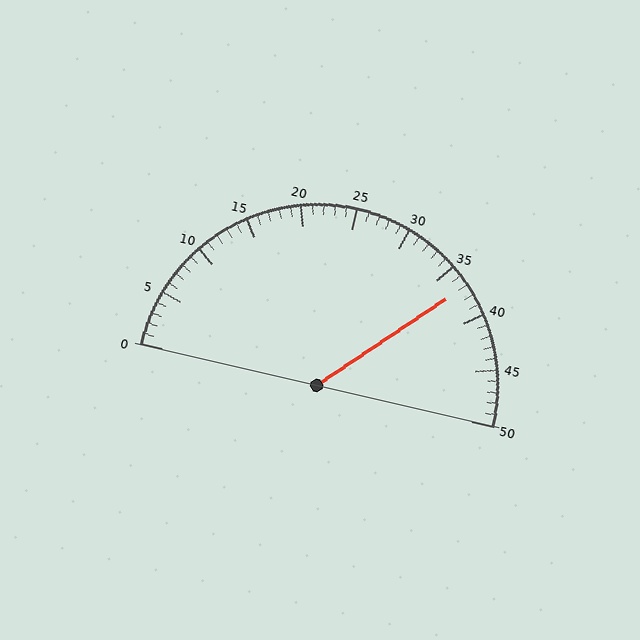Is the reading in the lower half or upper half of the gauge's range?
The reading is in the upper half of the range (0 to 50).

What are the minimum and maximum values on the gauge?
The gauge ranges from 0 to 50.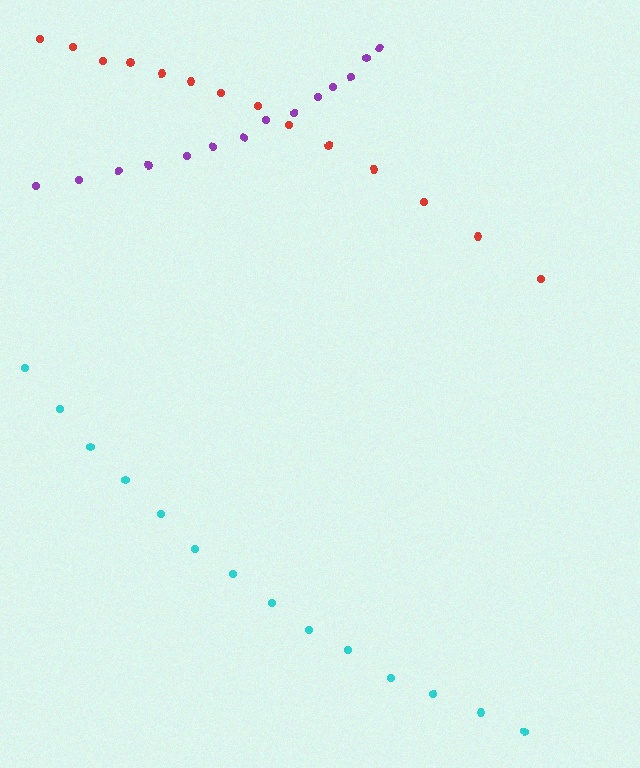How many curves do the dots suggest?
There are 3 distinct paths.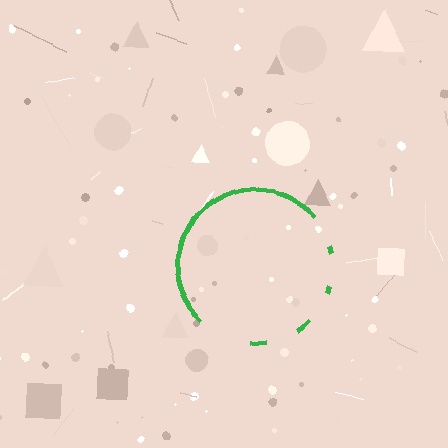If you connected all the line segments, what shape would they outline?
They would outline a circle.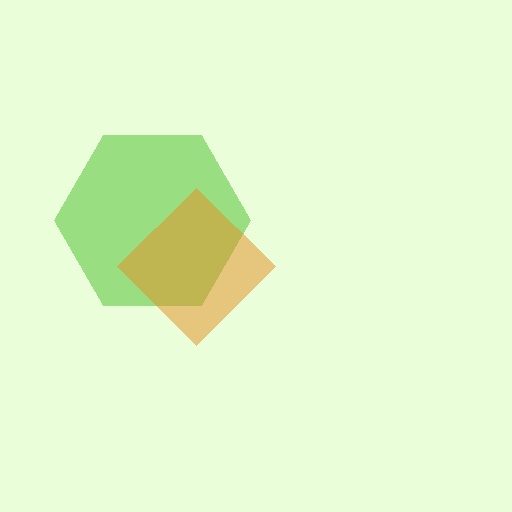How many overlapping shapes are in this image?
There are 2 overlapping shapes in the image.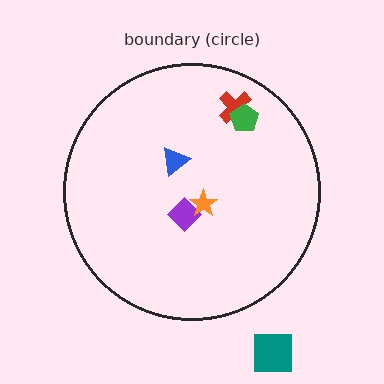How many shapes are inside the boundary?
5 inside, 1 outside.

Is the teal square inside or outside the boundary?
Outside.